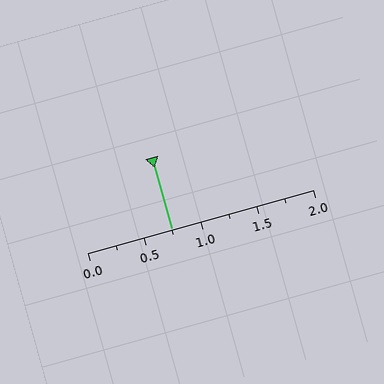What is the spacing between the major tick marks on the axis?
The major ticks are spaced 0.5 apart.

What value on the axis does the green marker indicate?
The marker indicates approximately 0.75.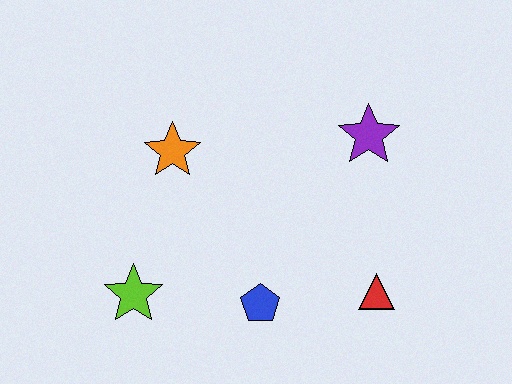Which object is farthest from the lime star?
The purple star is farthest from the lime star.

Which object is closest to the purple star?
The red triangle is closest to the purple star.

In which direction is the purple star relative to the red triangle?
The purple star is above the red triangle.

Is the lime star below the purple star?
Yes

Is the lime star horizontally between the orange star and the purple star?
No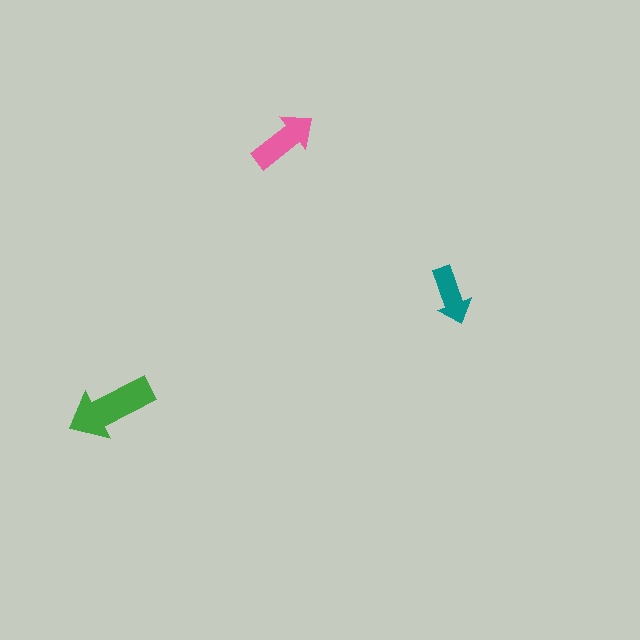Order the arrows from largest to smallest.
the green one, the pink one, the teal one.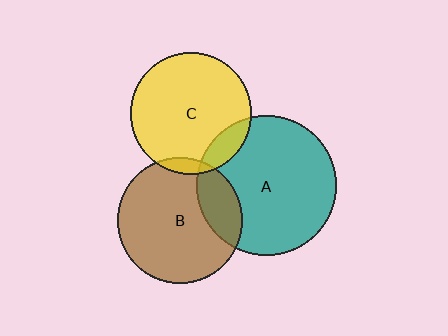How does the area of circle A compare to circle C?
Approximately 1.3 times.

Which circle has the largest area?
Circle A (teal).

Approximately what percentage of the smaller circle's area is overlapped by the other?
Approximately 20%.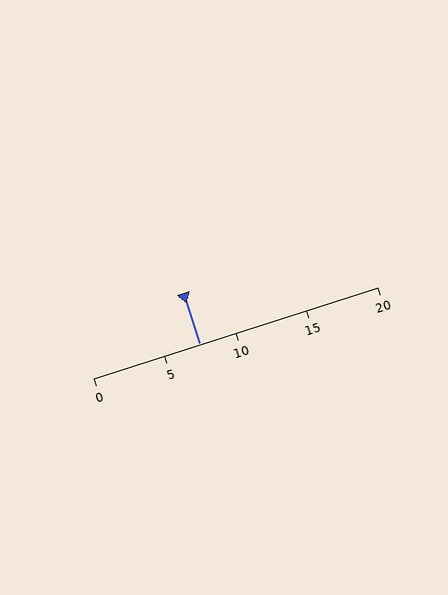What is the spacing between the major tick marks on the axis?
The major ticks are spaced 5 apart.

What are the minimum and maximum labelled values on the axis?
The axis runs from 0 to 20.